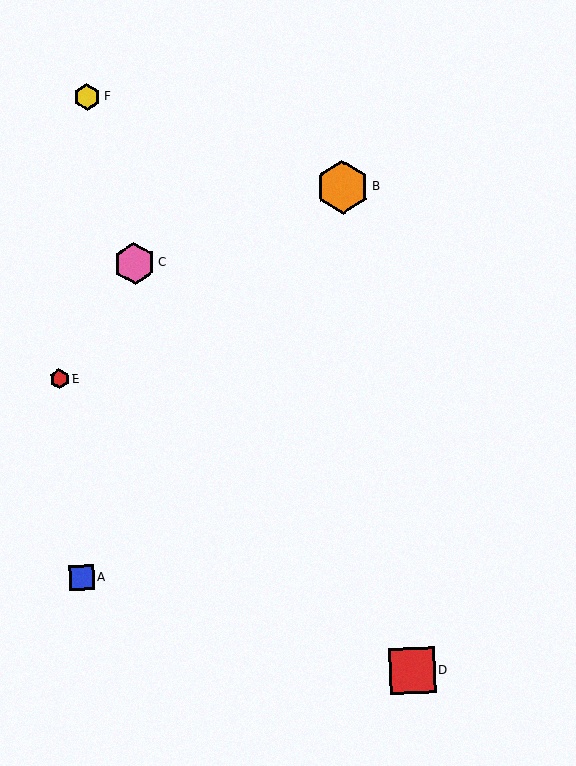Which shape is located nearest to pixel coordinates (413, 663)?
The red square (labeled D) at (412, 671) is nearest to that location.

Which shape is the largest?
The orange hexagon (labeled B) is the largest.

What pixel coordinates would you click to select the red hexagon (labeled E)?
Click at (59, 379) to select the red hexagon E.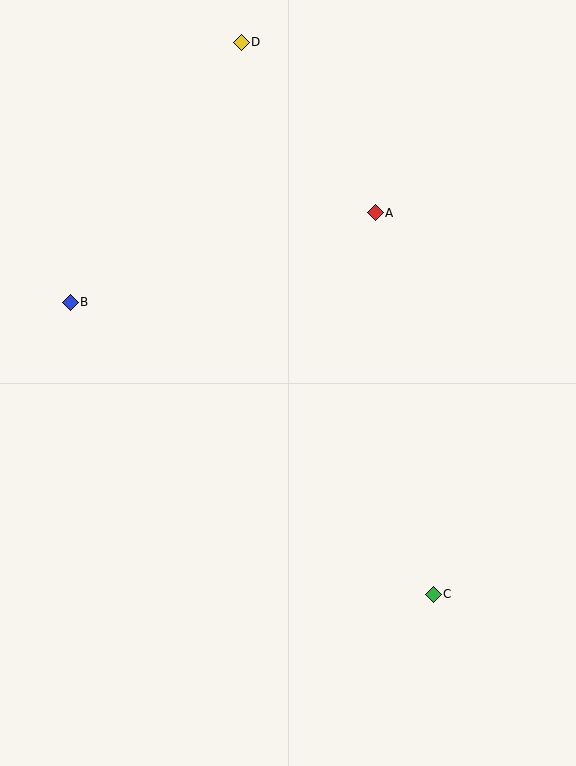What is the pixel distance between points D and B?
The distance between D and B is 311 pixels.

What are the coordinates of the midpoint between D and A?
The midpoint between D and A is at (308, 128).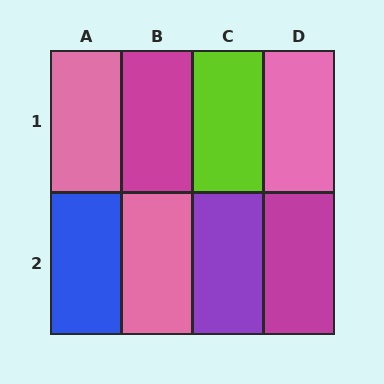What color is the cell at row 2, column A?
Blue.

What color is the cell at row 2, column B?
Pink.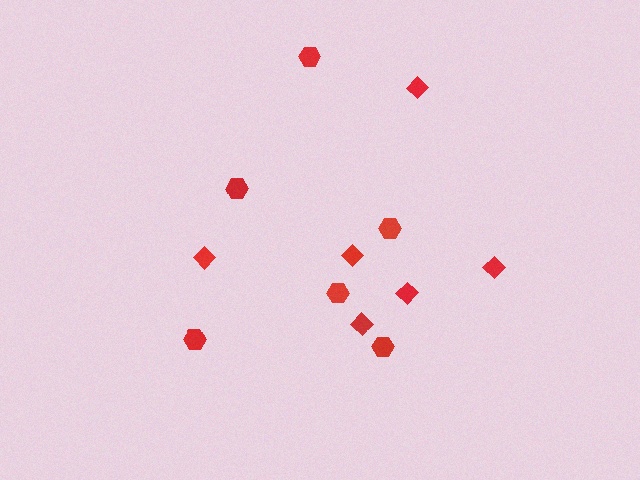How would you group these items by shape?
There are 2 groups: one group of hexagons (6) and one group of diamonds (6).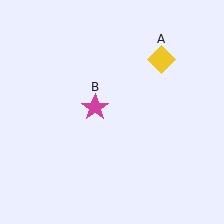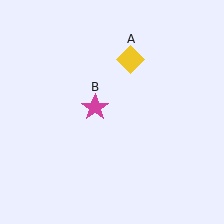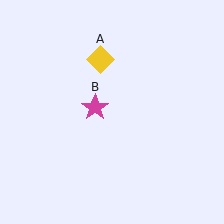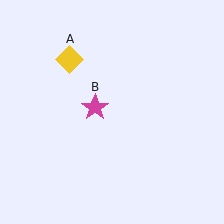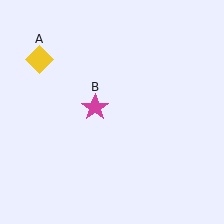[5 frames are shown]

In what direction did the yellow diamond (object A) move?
The yellow diamond (object A) moved left.